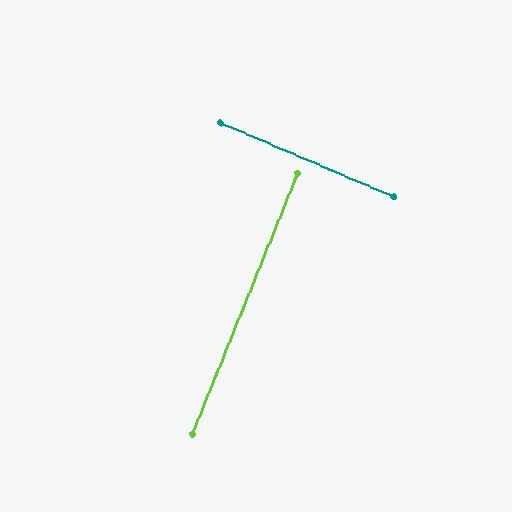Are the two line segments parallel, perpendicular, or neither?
Perpendicular — they meet at approximately 89°.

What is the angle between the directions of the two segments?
Approximately 89 degrees.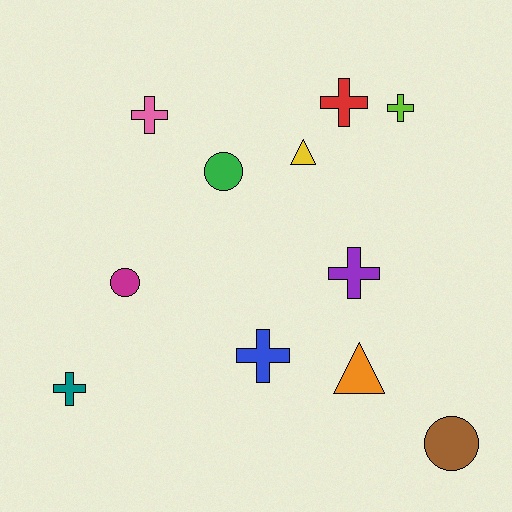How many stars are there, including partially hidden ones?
There are no stars.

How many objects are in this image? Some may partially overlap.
There are 11 objects.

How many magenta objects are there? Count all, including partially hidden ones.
There is 1 magenta object.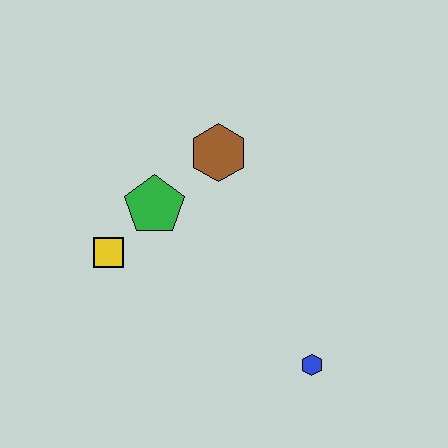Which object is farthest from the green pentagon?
The blue hexagon is farthest from the green pentagon.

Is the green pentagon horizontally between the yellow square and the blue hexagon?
Yes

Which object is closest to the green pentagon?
The yellow square is closest to the green pentagon.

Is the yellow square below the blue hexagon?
No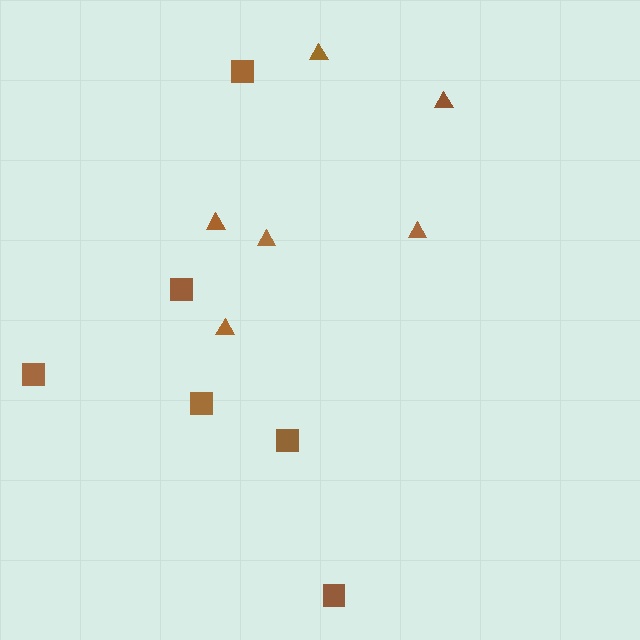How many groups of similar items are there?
There are 2 groups: one group of triangles (6) and one group of squares (6).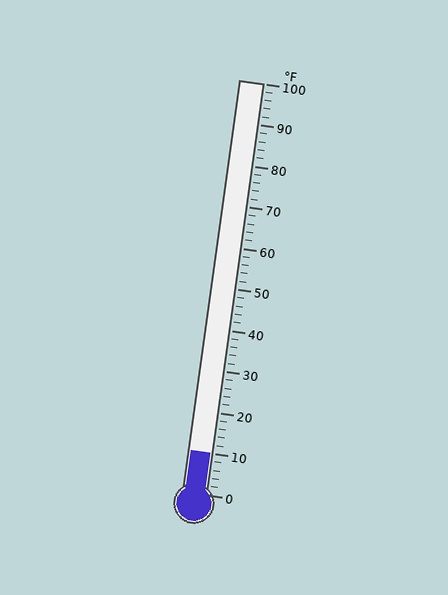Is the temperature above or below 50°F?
The temperature is below 50°F.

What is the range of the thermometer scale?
The thermometer scale ranges from 0°F to 100°F.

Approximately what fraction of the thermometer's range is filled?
The thermometer is filled to approximately 10% of its range.